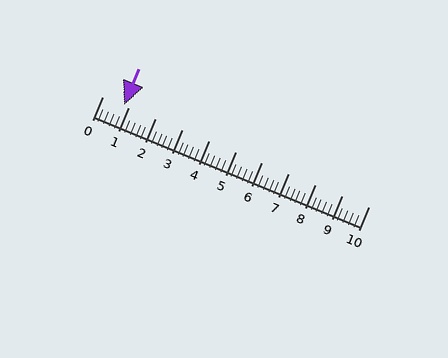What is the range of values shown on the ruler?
The ruler shows values from 0 to 10.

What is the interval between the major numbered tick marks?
The major tick marks are spaced 1 units apart.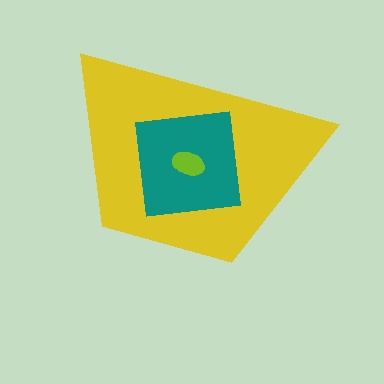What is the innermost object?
The lime ellipse.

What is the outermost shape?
The yellow trapezoid.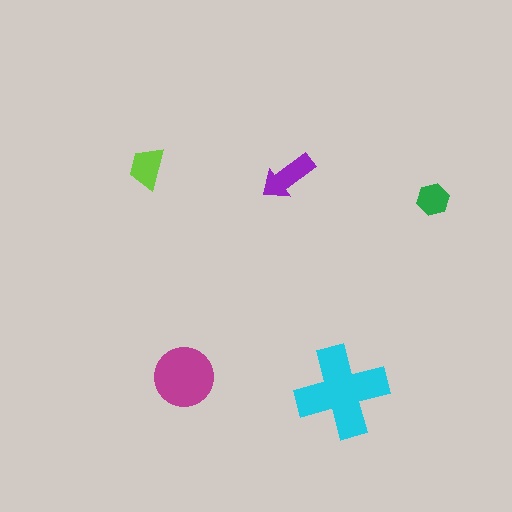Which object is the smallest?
The green hexagon.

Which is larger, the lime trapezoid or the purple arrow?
The purple arrow.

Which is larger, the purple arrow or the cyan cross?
The cyan cross.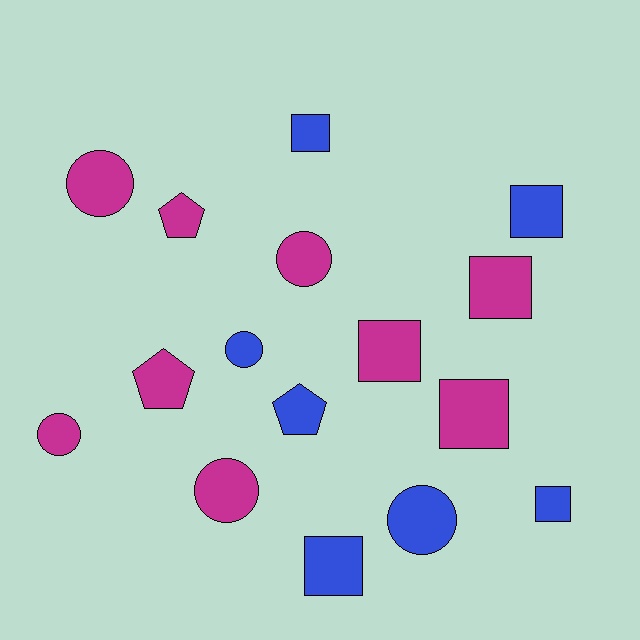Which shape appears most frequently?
Square, with 7 objects.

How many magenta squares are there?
There are 3 magenta squares.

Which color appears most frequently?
Magenta, with 9 objects.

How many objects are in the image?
There are 16 objects.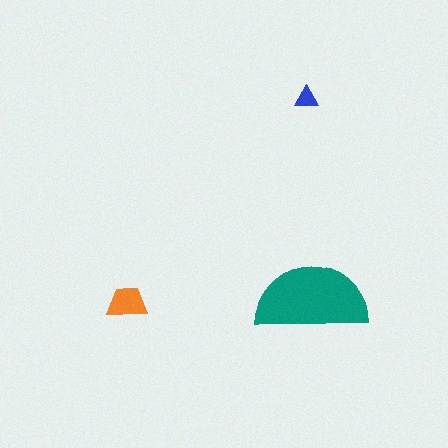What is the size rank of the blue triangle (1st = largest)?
3rd.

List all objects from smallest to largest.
The blue triangle, the orange trapezoid, the teal semicircle.